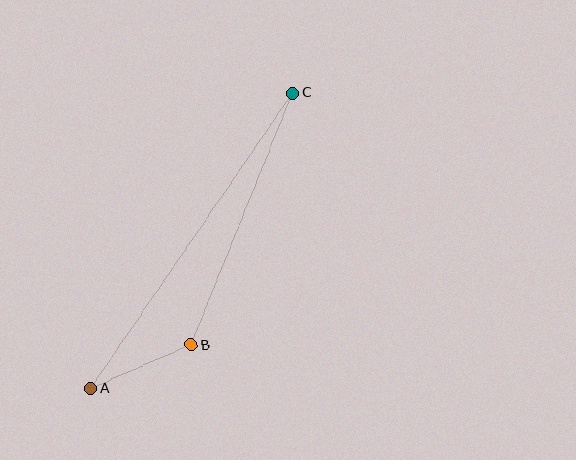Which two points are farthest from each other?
Points A and C are farthest from each other.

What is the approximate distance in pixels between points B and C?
The distance between B and C is approximately 271 pixels.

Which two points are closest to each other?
Points A and B are closest to each other.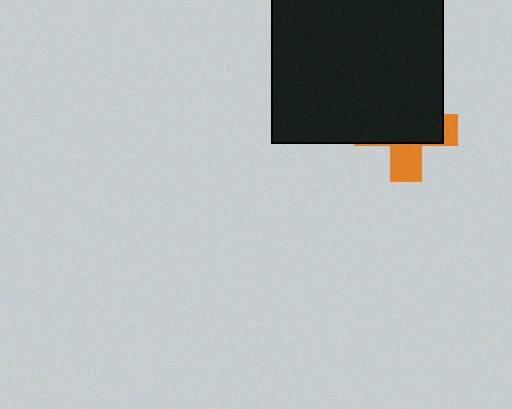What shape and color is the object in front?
The object in front is a black square.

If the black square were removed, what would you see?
You would see the complete orange cross.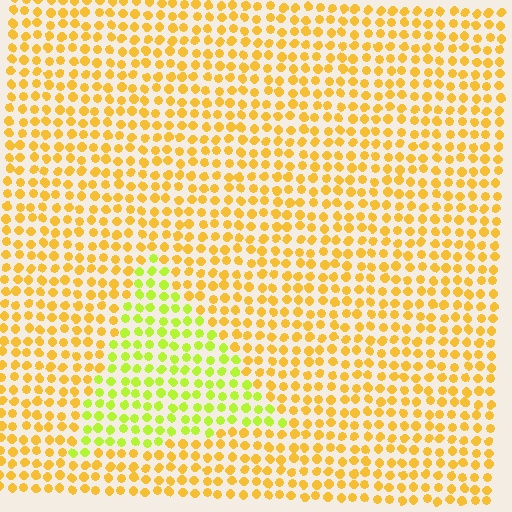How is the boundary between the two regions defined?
The boundary is defined purely by a slight shift in hue (about 38 degrees). Spacing, size, and orientation are identical on both sides.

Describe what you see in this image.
The image is filled with small yellow elements in a uniform arrangement. A triangle-shaped region is visible where the elements are tinted to a slightly different hue, forming a subtle color boundary.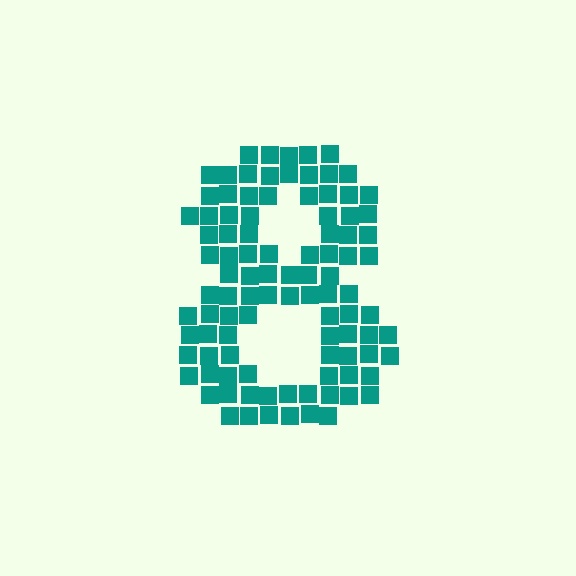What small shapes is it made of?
It is made of small squares.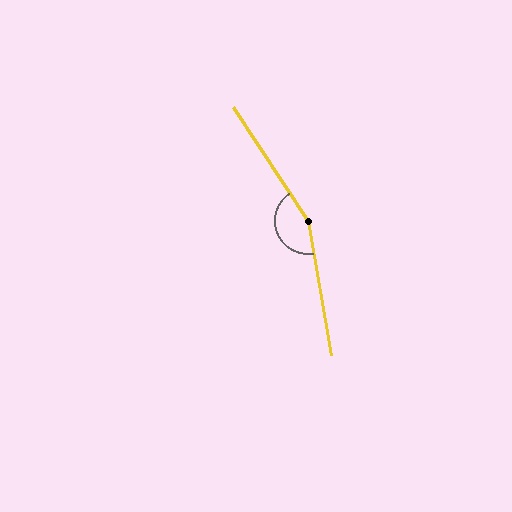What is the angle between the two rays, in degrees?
Approximately 156 degrees.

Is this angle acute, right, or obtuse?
It is obtuse.